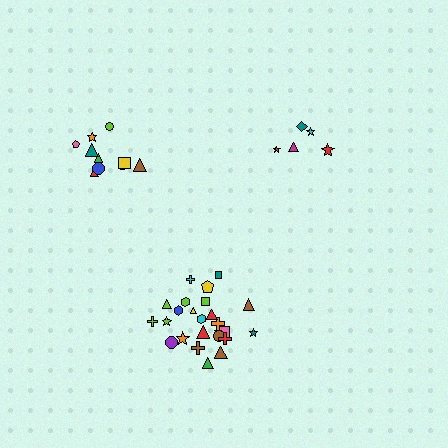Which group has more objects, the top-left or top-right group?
The top-left group.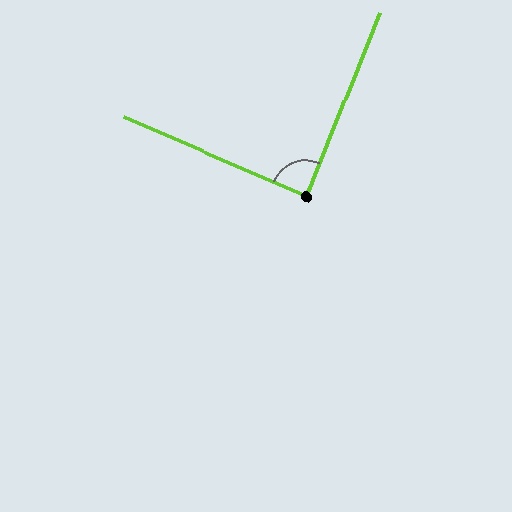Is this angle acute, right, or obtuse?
It is approximately a right angle.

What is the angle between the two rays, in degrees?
Approximately 89 degrees.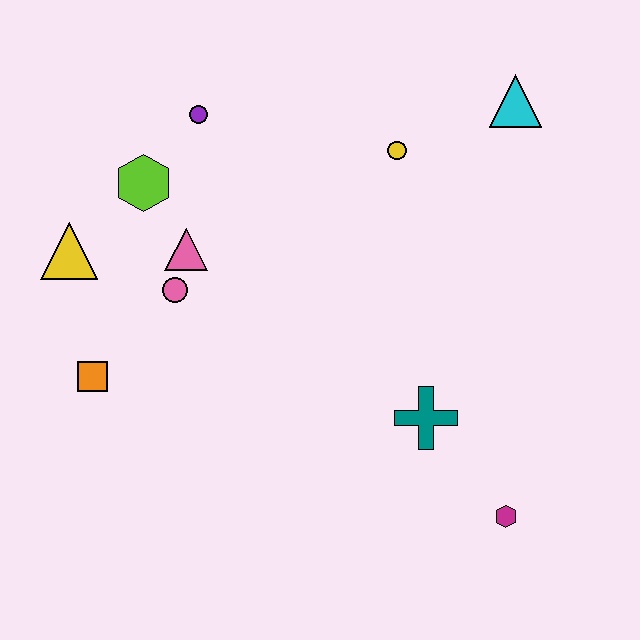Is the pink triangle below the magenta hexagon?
No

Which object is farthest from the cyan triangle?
The orange square is farthest from the cyan triangle.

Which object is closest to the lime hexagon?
The pink triangle is closest to the lime hexagon.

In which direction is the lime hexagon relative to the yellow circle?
The lime hexagon is to the left of the yellow circle.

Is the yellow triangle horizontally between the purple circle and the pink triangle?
No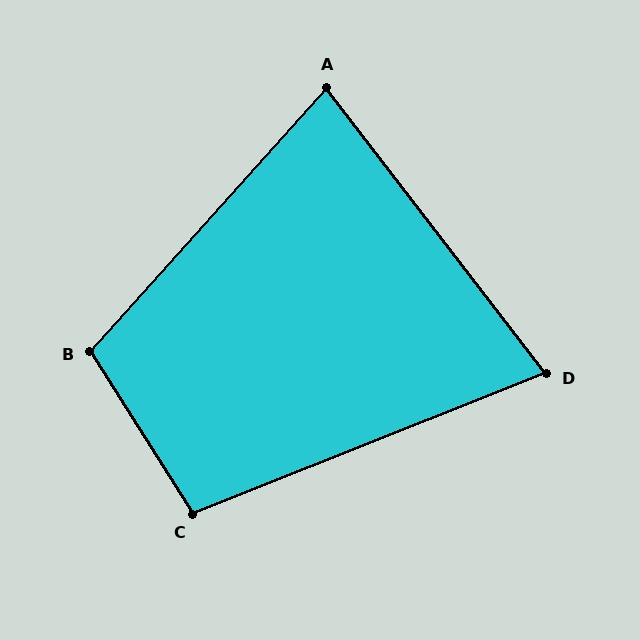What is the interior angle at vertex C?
Approximately 101 degrees (obtuse).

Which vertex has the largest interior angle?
B, at approximately 106 degrees.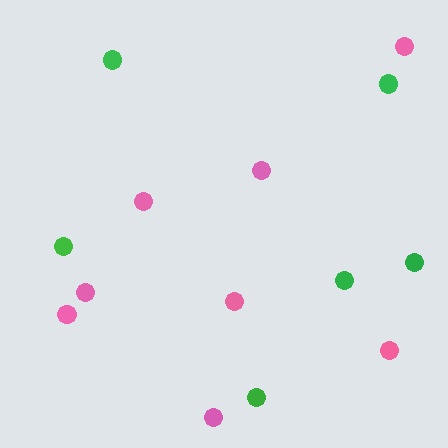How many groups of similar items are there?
There are 2 groups: one group of green circles (6) and one group of pink circles (8).